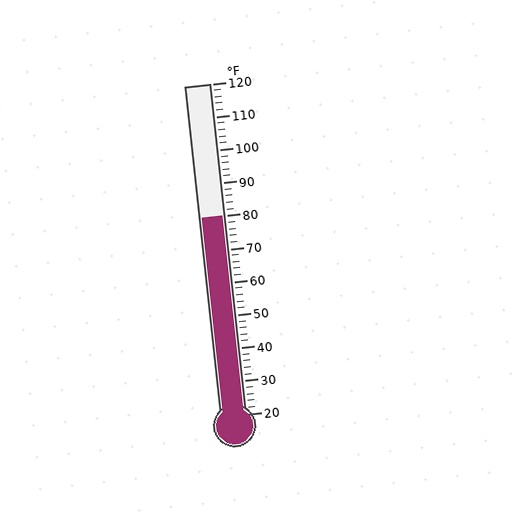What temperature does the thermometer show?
The thermometer shows approximately 80°F.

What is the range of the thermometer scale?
The thermometer scale ranges from 20°F to 120°F.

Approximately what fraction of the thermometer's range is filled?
The thermometer is filled to approximately 60% of its range.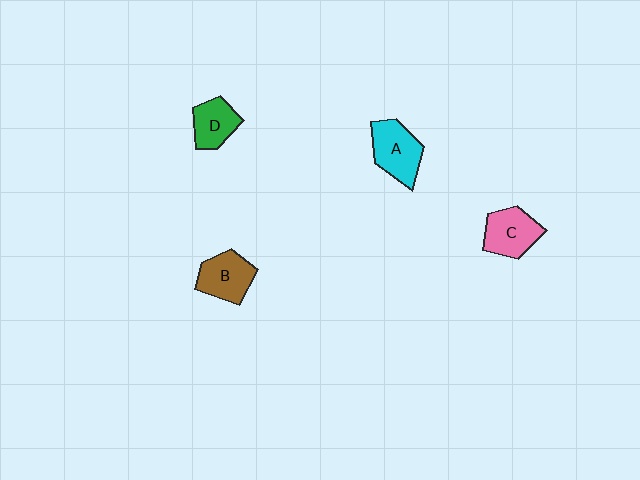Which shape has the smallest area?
Shape D (green).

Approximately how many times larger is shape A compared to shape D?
Approximately 1.3 times.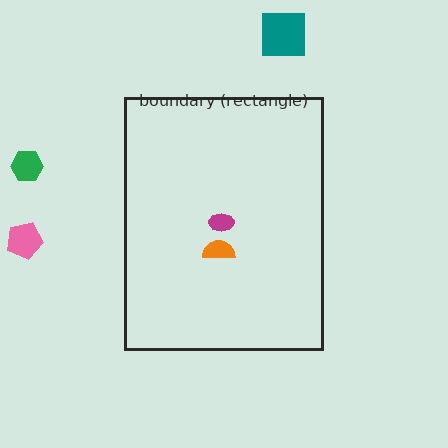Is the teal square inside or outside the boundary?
Outside.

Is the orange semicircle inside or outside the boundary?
Inside.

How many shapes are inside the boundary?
2 inside, 3 outside.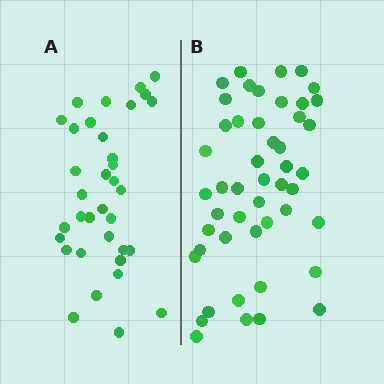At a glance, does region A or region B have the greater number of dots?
Region B (the right region) has more dots.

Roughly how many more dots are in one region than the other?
Region B has approximately 15 more dots than region A.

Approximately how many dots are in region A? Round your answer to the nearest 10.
About 40 dots. (The exact count is 35, which rounds to 40.)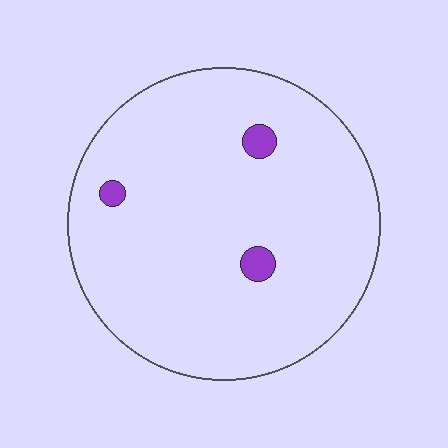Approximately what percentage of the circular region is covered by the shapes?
Approximately 5%.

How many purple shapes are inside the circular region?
3.